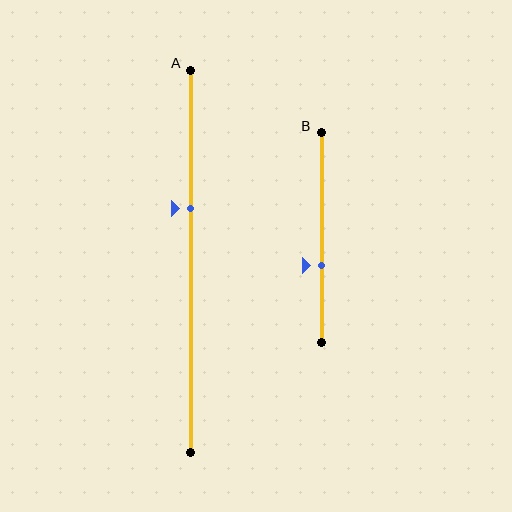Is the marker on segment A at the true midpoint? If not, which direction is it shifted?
No, the marker on segment A is shifted upward by about 14% of the segment length.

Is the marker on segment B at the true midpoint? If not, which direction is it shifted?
No, the marker on segment B is shifted downward by about 13% of the segment length.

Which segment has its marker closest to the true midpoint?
Segment B has its marker closest to the true midpoint.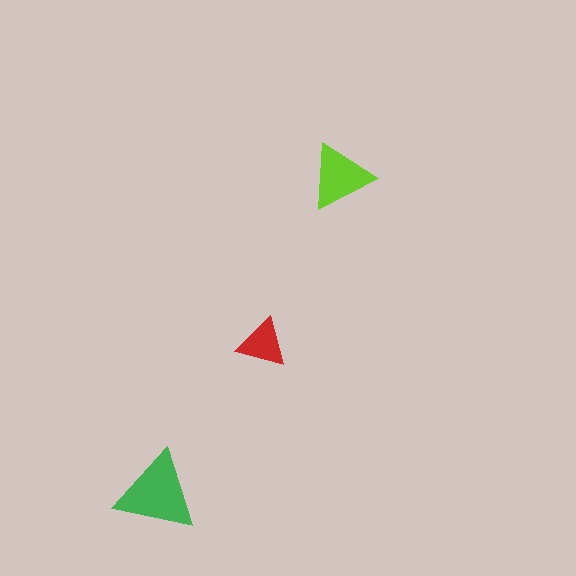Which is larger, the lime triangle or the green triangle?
The green one.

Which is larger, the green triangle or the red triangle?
The green one.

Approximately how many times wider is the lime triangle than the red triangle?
About 1.5 times wider.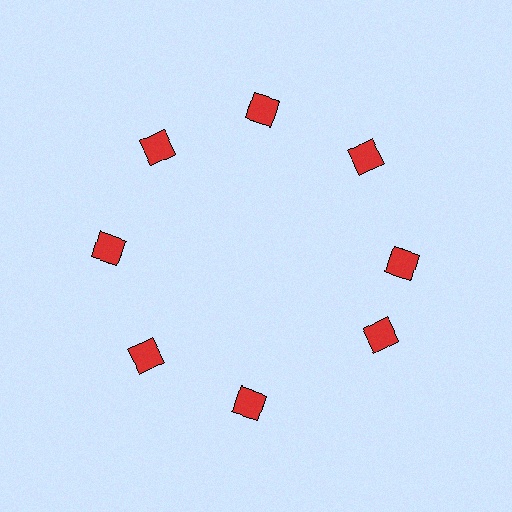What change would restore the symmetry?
The symmetry would be restored by rotating it back into even spacing with its neighbors so that all 8 diamonds sit at equal angles and equal distance from the center.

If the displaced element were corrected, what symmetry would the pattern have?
It would have 8-fold rotational symmetry — the pattern would map onto itself every 45 degrees.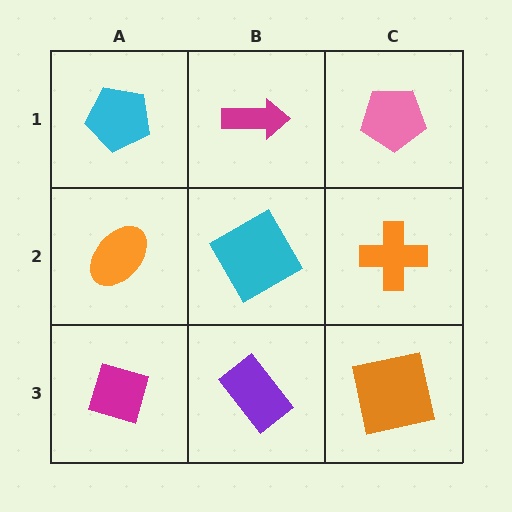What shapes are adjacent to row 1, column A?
An orange ellipse (row 2, column A), a magenta arrow (row 1, column B).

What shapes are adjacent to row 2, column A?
A cyan pentagon (row 1, column A), a magenta diamond (row 3, column A), a cyan diamond (row 2, column B).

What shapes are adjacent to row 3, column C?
An orange cross (row 2, column C), a purple rectangle (row 3, column B).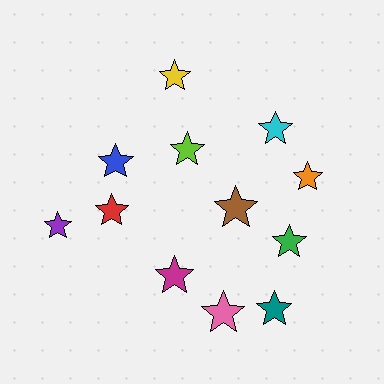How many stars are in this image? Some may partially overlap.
There are 12 stars.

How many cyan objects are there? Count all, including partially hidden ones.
There is 1 cyan object.